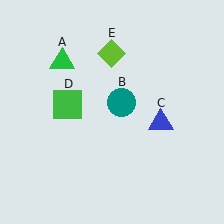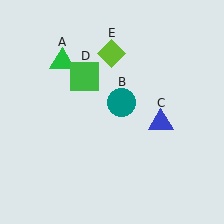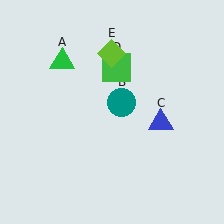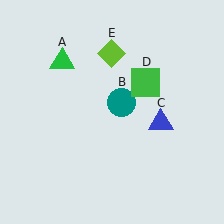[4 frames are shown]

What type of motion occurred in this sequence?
The green square (object D) rotated clockwise around the center of the scene.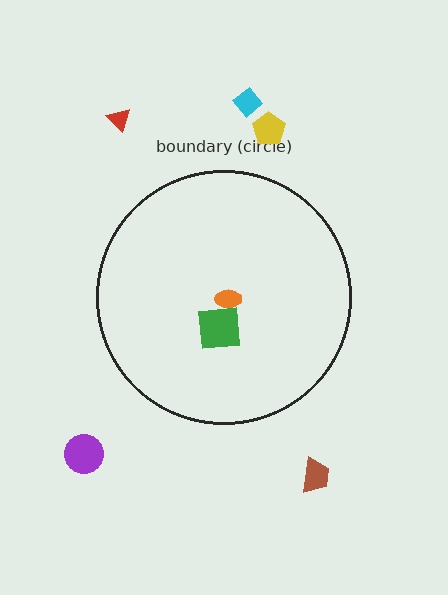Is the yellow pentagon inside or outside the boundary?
Outside.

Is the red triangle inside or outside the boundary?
Outside.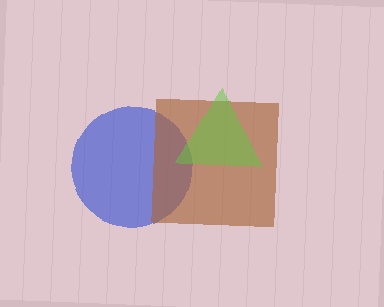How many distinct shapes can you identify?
There are 3 distinct shapes: a blue circle, a brown square, a lime triangle.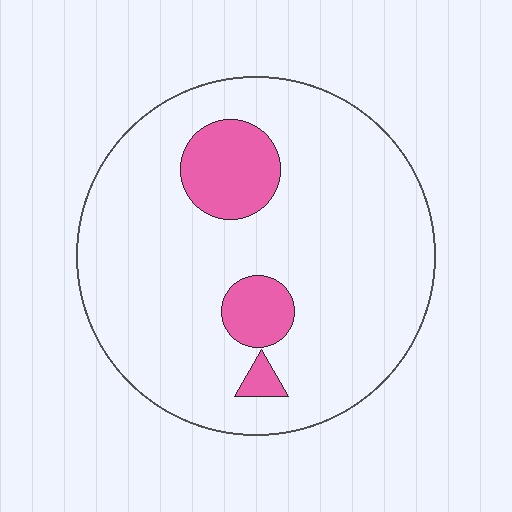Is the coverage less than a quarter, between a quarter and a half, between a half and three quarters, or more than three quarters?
Less than a quarter.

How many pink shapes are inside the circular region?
3.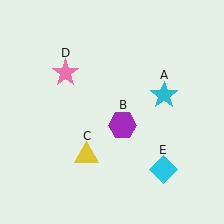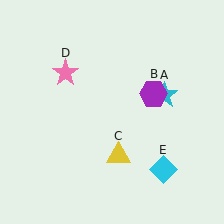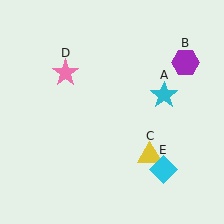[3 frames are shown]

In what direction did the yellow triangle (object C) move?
The yellow triangle (object C) moved right.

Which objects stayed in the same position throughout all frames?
Cyan star (object A) and pink star (object D) and cyan diamond (object E) remained stationary.